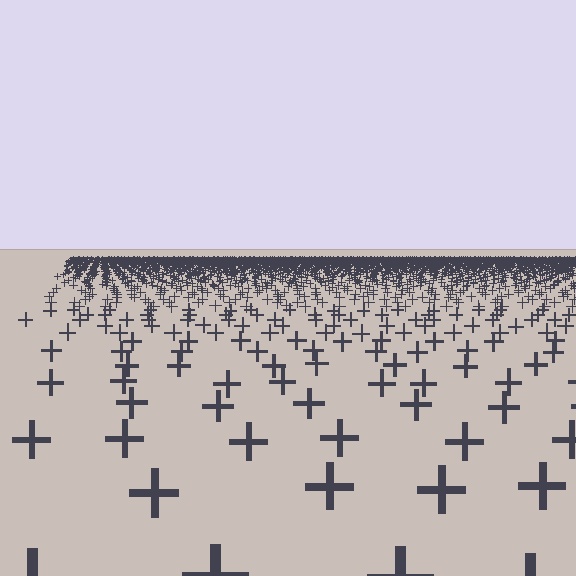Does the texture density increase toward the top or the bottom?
Density increases toward the top.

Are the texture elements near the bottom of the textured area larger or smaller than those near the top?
Larger. Near the bottom, elements are closer to the viewer and appear at a bigger on-screen size.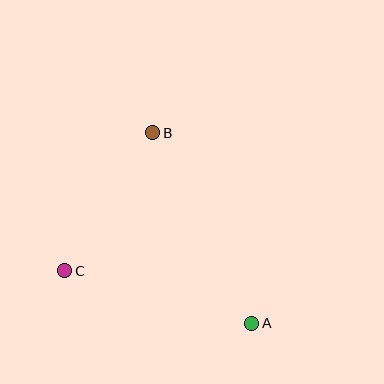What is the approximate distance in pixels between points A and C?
The distance between A and C is approximately 194 pixels.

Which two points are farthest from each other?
Points A and B are farthest from each other.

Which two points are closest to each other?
Points B and C are closest to each other.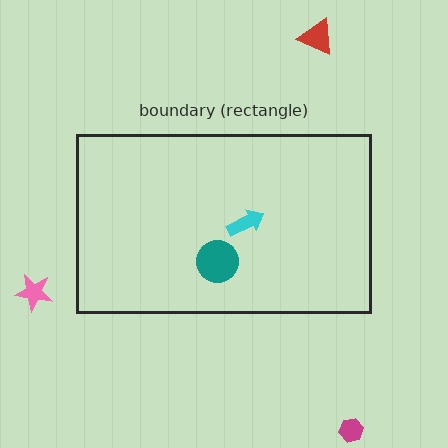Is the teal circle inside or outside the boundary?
Inside.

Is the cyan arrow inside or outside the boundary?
Inside.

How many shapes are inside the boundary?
2 inside, 3 outside.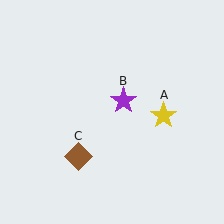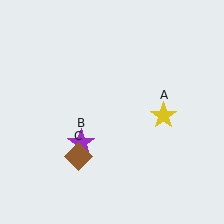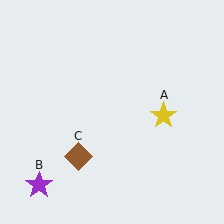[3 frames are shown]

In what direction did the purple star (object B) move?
The purple star (object B) moved down and to the left.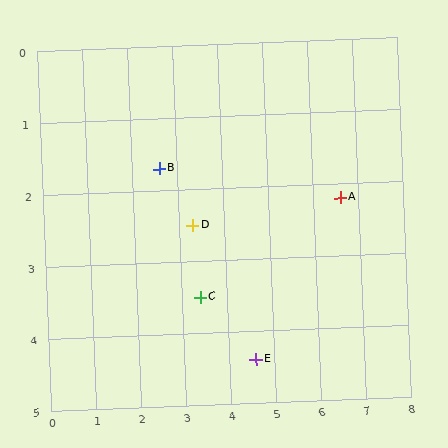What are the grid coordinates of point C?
Point C is at approximately (3.4, 3.5).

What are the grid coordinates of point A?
Point A is at approximately (6.6, 2.2).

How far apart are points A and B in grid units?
Points A and B are about 4.0 grid units apart.